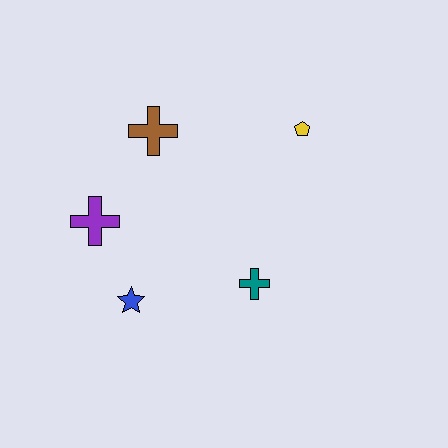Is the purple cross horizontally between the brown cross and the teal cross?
No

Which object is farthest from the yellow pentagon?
The blue star is farthest from the yellow pentagon.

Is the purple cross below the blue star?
No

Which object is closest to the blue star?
The purple cross is closest to the blue star.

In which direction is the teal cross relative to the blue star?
The teal cross is to the right of the blue star.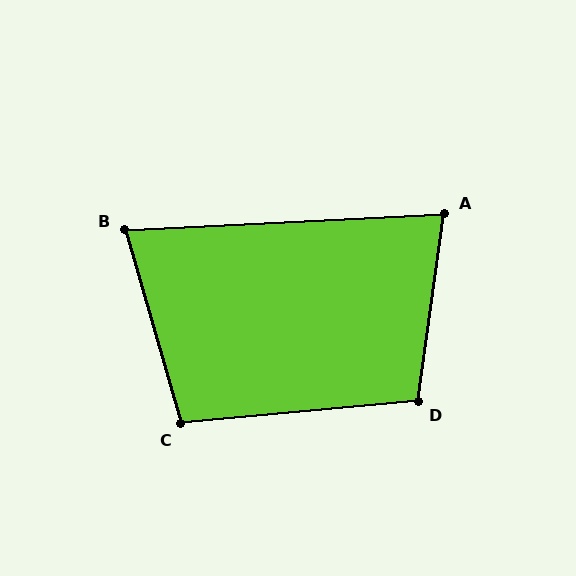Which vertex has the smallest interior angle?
B, at approximately 77 degrees.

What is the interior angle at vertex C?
Approximately 101 degrees (obtuse).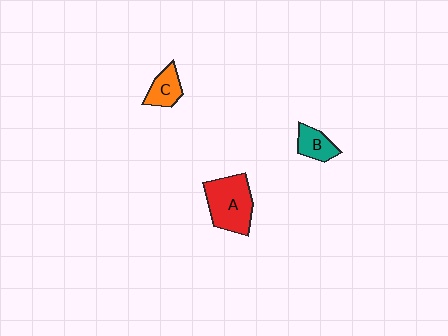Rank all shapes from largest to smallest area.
From largest to smallest: A (red), C (orange), B (teal).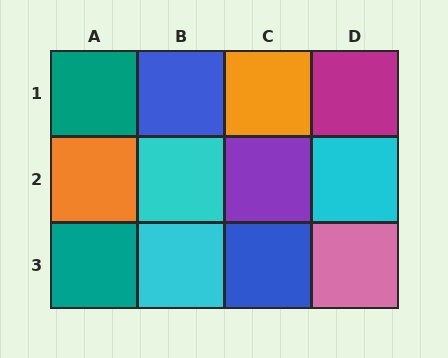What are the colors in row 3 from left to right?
Teal, cyan, blue, pink.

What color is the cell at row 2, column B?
Cyan.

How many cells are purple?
1 cell is purple.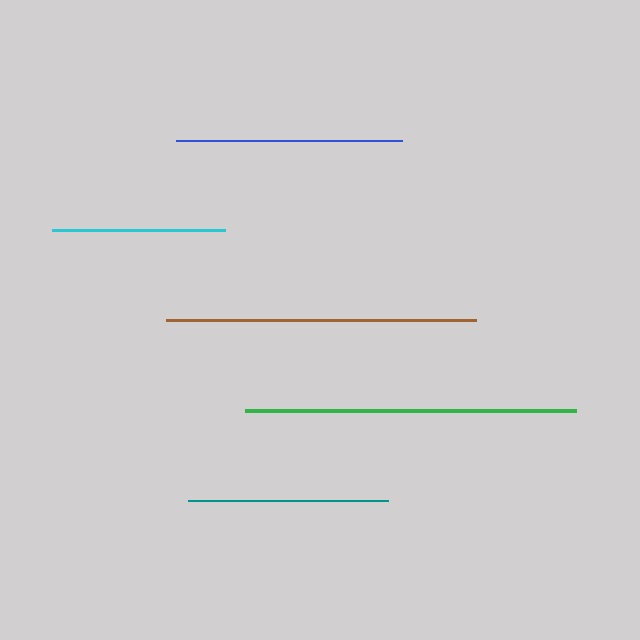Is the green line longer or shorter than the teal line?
The green line is longer than the teal line.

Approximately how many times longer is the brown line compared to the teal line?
The brown line is approximately 1.5 times the length of the teal line.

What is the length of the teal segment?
The teal segment is approximately 201 pixels long.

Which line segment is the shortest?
The cyan line is the shortest at approximately 173 pixels.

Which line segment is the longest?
The green line is the longest at approximately 331 pixels.